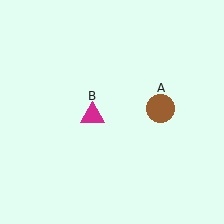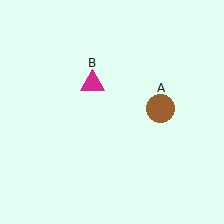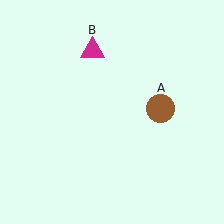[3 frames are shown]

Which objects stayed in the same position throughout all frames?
Brown circle (object A) remained stationary.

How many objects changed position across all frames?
1 object changed position: magenta triangle (object B).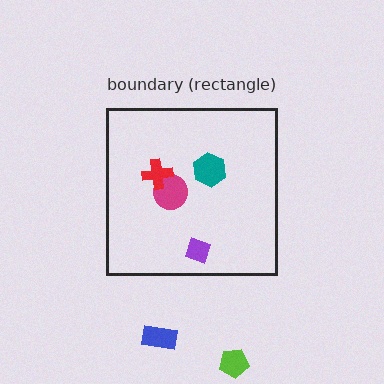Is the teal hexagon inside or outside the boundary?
Inside.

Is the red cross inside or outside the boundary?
Inside.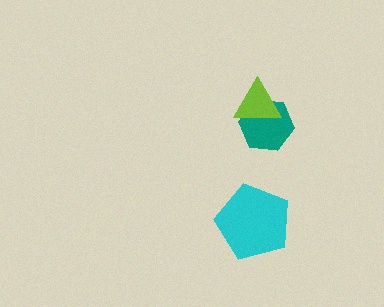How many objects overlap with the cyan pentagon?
0 objects overlap with the cyan pentagon.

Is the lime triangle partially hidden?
No, no other shape covers it.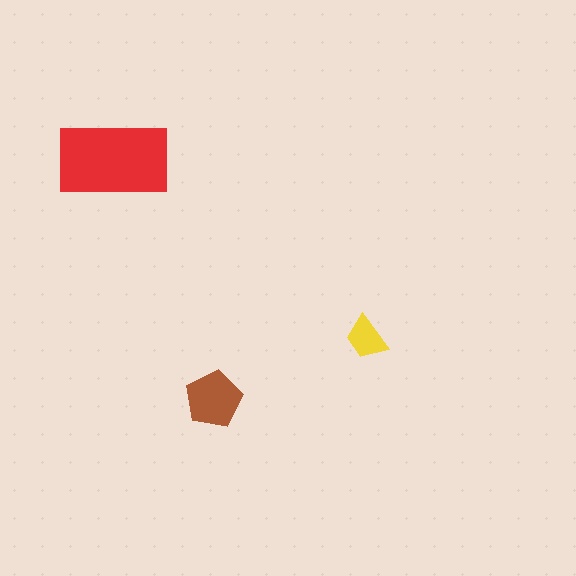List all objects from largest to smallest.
The red rectangle, the brown pentagon, the yellow trapezoid.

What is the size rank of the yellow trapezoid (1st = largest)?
3rd.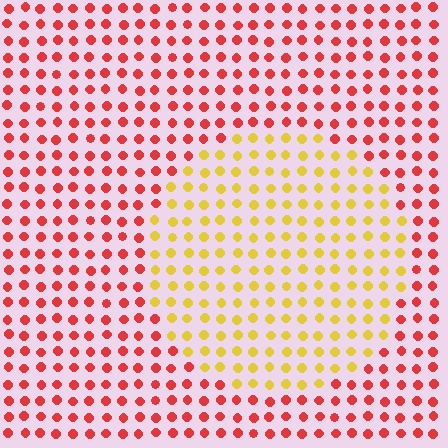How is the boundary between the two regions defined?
The boundary is defined purely by a slight shift in hue (about 55 degrees). Spacing, size, and orientation are identical on both sides.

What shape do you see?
I see a circle.